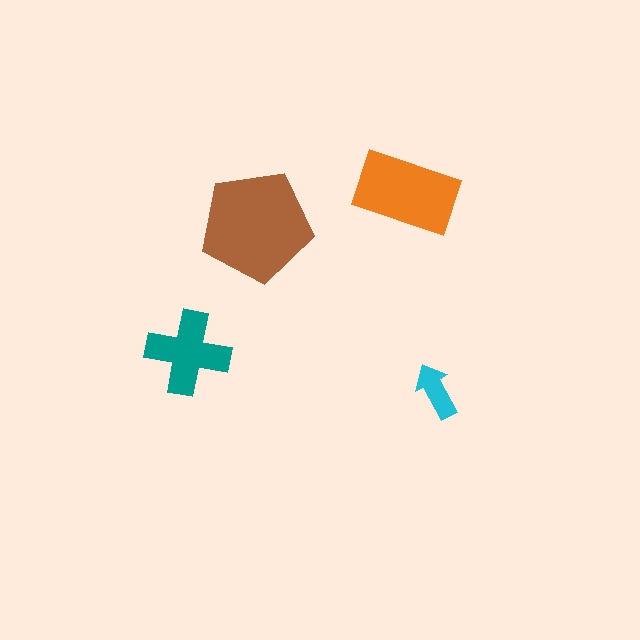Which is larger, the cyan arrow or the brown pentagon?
The brown pentagon.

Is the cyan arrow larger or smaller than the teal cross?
Smaller.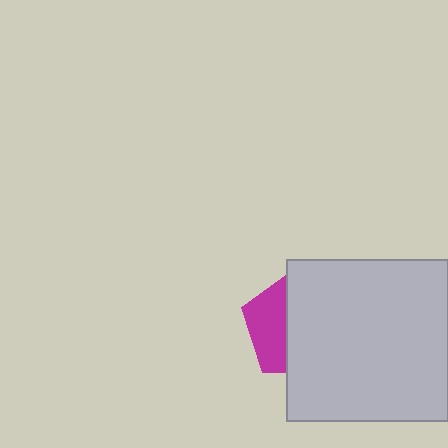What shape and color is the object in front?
The object in front is a light gray square.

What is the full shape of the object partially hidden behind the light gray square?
The partially hidden object is a magenta pentagon.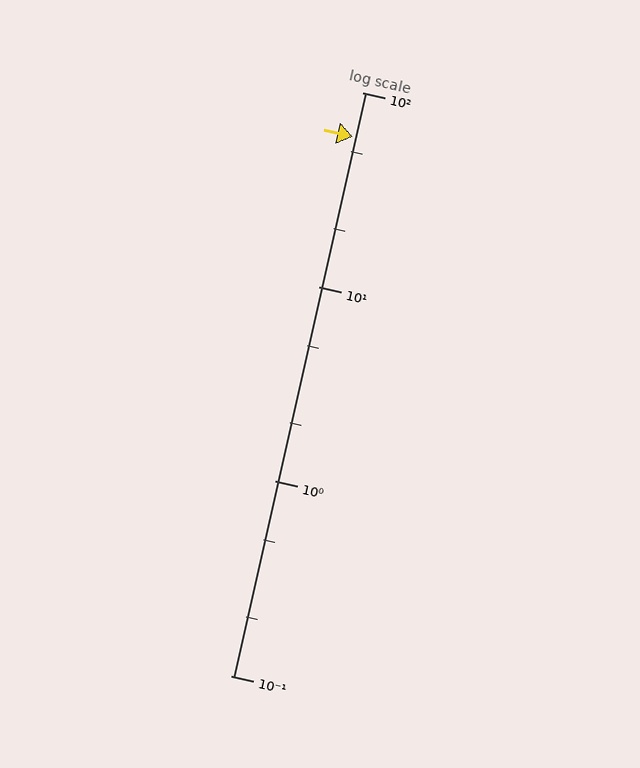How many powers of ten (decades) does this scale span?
The scale spans 3 decades, from 0.1 to 100.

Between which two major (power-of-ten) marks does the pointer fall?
The pointer is between 10 and 100.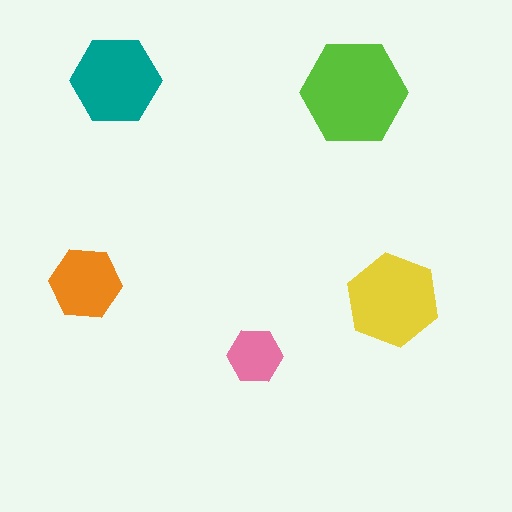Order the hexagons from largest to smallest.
the lime one, the yellow one, the teal one, the orange one, the pink one.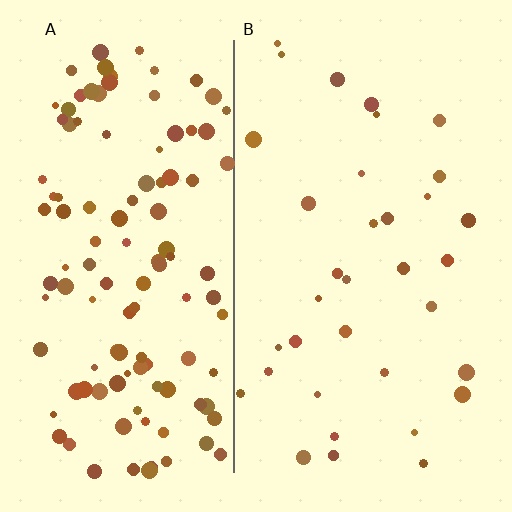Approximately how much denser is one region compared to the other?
Approximately 3.3× — region A over region B.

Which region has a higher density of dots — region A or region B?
A (the left).